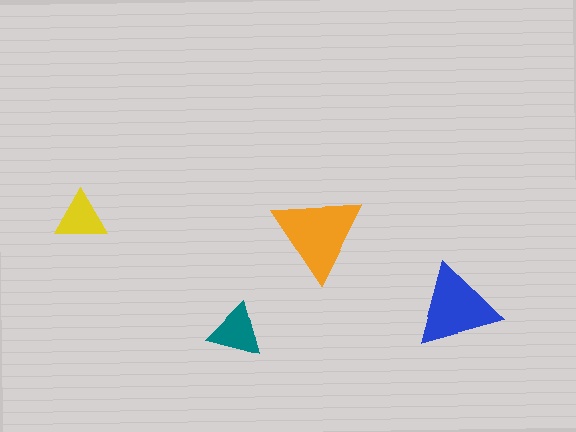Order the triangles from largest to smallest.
the orange one, the blue one, the teal one, the yellow one.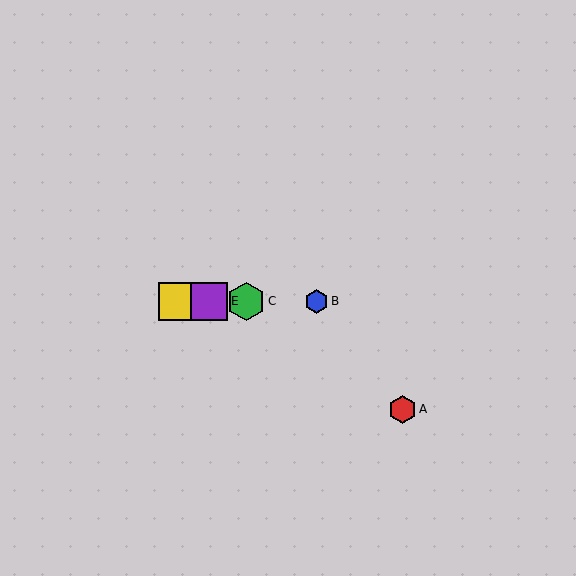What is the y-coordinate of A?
Object A is at y≈409.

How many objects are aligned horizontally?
4 objects (B, C, D, E) are aligned horizontally.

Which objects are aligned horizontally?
Objects B, C, D, E are aligned horizontally.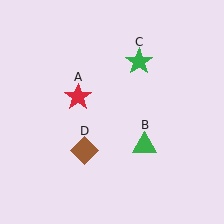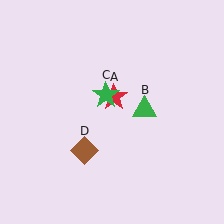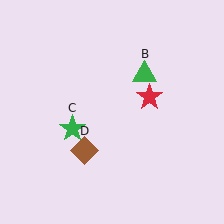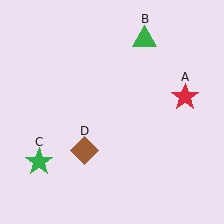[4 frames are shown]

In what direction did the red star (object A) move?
The red star (object A) moved right.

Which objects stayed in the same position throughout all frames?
Brown diamond (object D) remained stationary.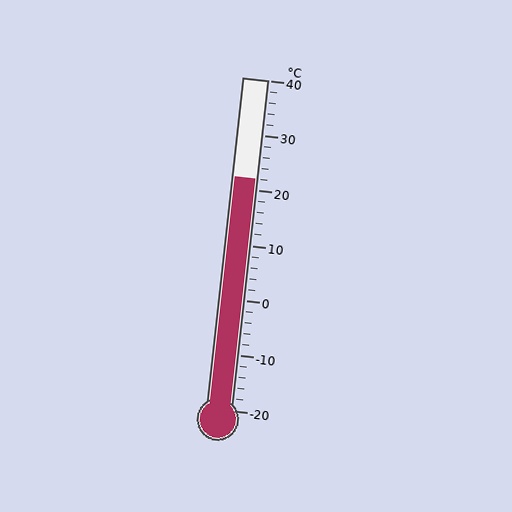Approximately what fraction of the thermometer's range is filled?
The thermometer is filled to approximately 70% of its range.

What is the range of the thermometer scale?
The thermometer scale ranges from -20°C to 40°C.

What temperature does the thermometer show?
The thermometer shows approximately 22°C.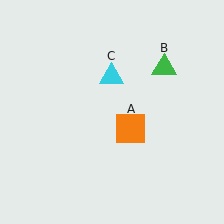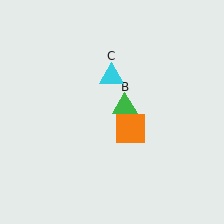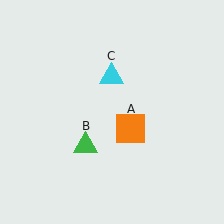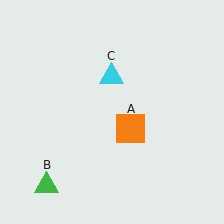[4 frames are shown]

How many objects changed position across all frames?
1 object changed position: green triangle (object B).